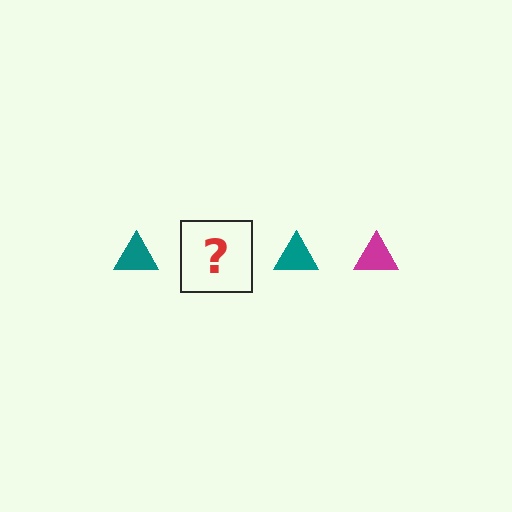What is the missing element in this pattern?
The missing element is a magenta triangle.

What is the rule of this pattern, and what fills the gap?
The rule is that the pattern cycles through teal, magenta triangles. The gap should be filled with a magenta triangle.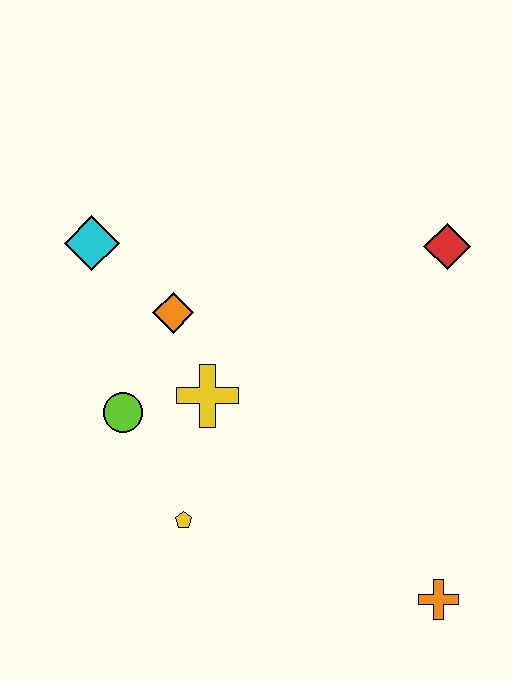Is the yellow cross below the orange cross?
No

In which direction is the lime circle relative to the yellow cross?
The lime circle is to the left of the yellow cross.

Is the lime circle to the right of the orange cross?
No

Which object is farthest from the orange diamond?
The orange cross is farthest from the orange diamond.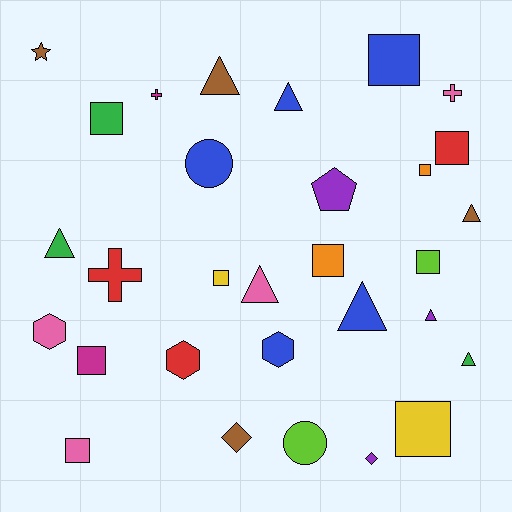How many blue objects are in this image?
There are 5 blue objects.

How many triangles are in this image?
There are 8 triangles.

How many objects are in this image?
There are 30 objects.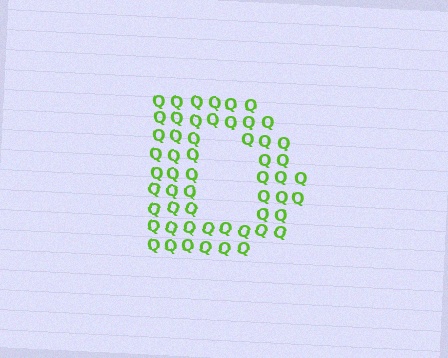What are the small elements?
The small elements are letter Q's.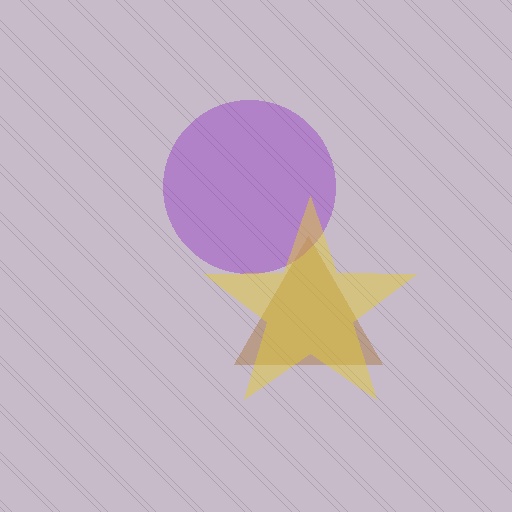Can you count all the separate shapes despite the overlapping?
Yes, there are 3 separate shapes.